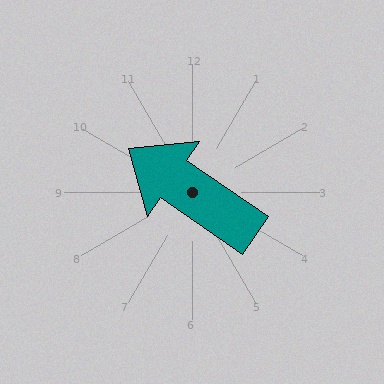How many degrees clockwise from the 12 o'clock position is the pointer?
Approximately 305 degrees.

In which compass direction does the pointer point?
Northwest.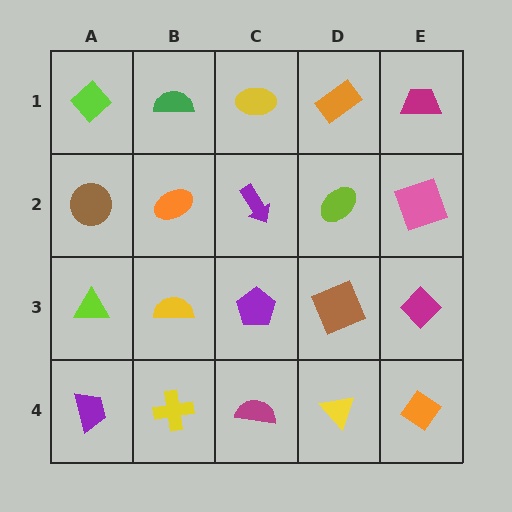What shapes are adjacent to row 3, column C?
A purple arrow (row 2, column C), a magenta semicircle (row 4, column C), a yellow semicircle (row 3, column B), a brown square (row 3, column D).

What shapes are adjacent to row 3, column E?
A pink square (row 2, column E), an orange diamond (row 4, column E), a brown square (row 3, column D).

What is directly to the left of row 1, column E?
An orange rectangle.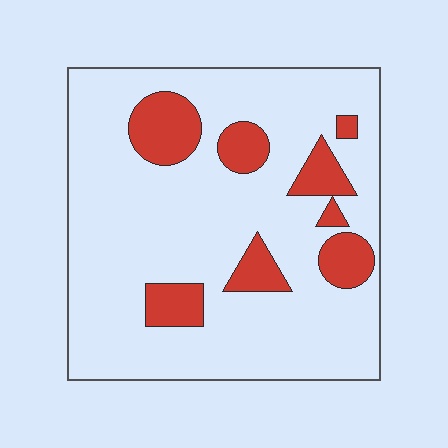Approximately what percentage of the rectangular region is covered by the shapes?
Approximately 15%.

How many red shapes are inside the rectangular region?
8.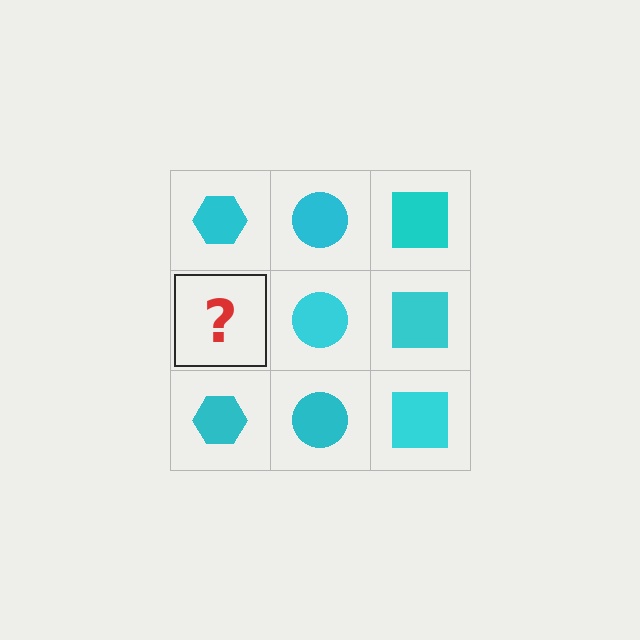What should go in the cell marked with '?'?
The missing cell should contain a cyan hexagon.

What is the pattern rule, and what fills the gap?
The rule is that each column has a consistent shape. The gap should be filled with a cyan hexagon.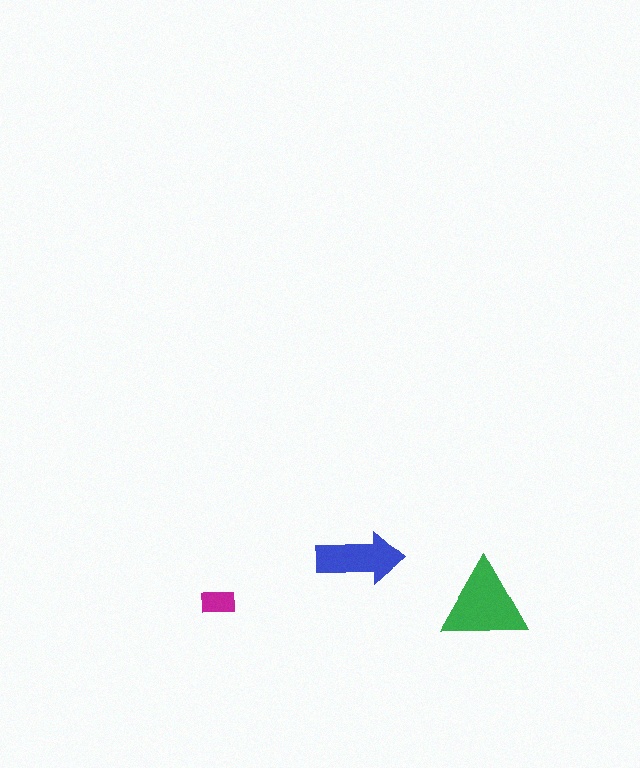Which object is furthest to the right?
The green triangle is rightmost.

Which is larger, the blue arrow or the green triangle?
The green triangle.